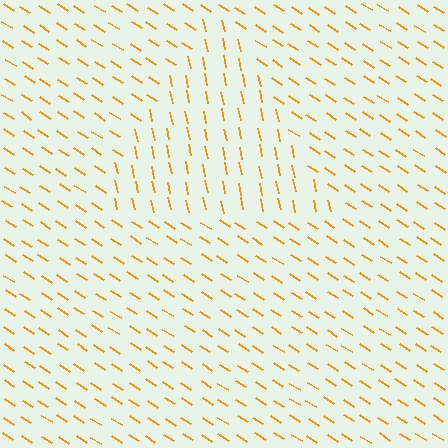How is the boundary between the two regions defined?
The boundary is defined purely by a change in line orientation (approximately 45 degrees difference). All lines are the same color and thickness.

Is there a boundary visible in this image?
Yes, there is a texture boundary formed by a change in line orientation.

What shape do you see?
I see a triangle.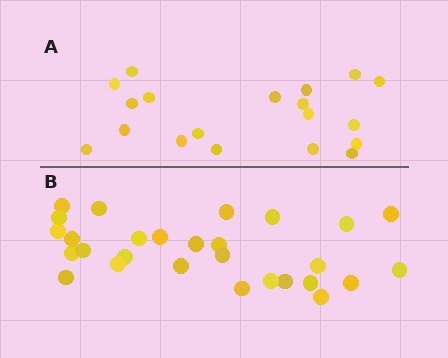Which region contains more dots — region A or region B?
Region B (the bottom region) has more dots.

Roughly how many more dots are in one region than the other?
Region B has roughly 8 or so more dots than region A.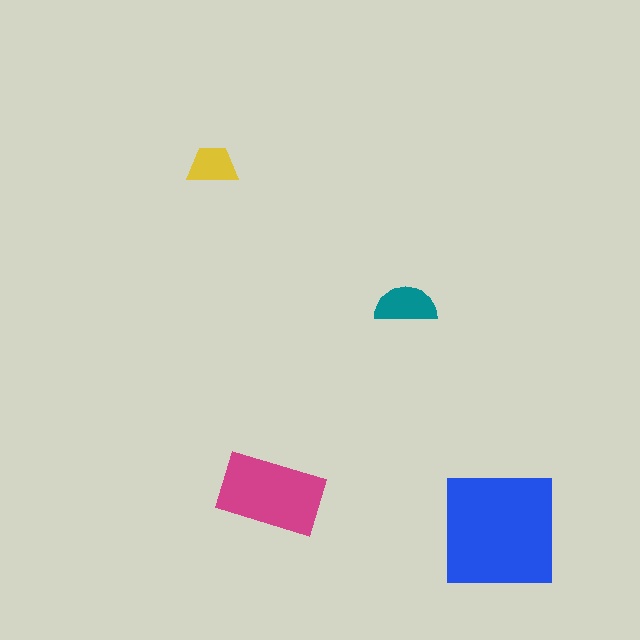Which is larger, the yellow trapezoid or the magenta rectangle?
The magenta rectangle.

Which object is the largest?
The blue square.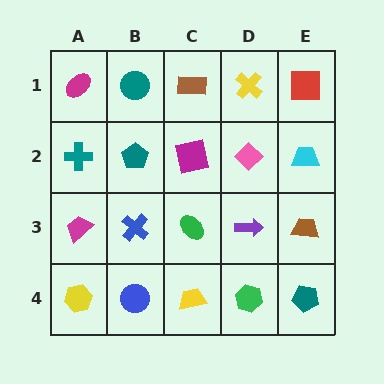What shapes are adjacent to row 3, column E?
A cyan trapezoid (row 2, column E), a teal pentagon (row 4, column E), a purple arrow (row 3, column D).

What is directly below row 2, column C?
A green ellipse.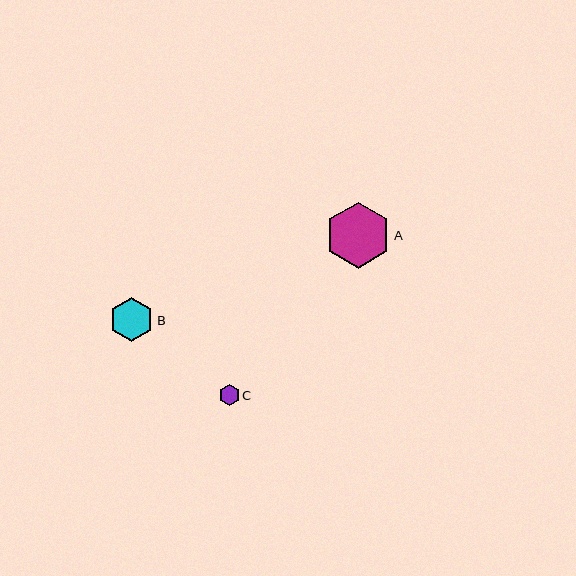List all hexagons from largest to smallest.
From largest to smallest: A, B, C.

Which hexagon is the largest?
Hexagon A is the largest with a size of approximately 66 pixels.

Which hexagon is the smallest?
Hexagon C is the smallest with a size of approximately 21 pixels.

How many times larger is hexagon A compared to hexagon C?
Hexagon A is approximately 3.2 times the size of hexagon C.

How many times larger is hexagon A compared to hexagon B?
Hexagon A is approximately 1.5 times the size of hexagon B.